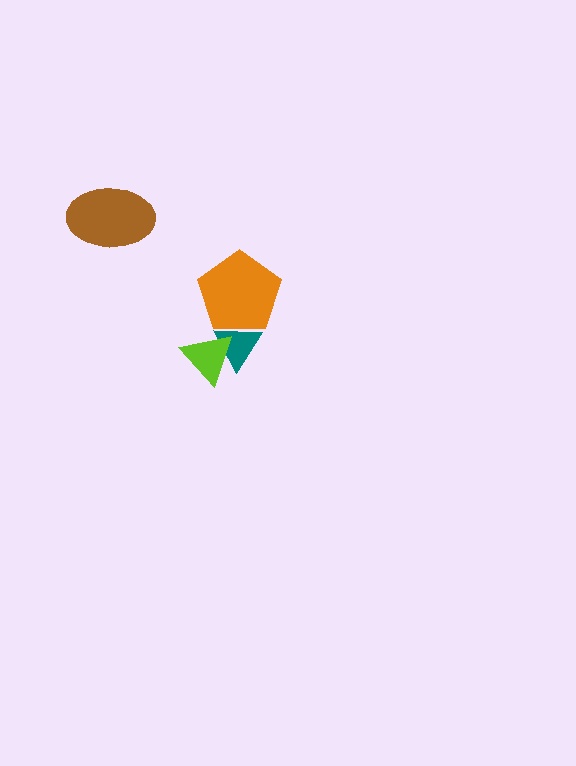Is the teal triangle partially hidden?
Yes, it is partially covered by another shape.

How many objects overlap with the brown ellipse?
0 objects overlap with the brown ellipse.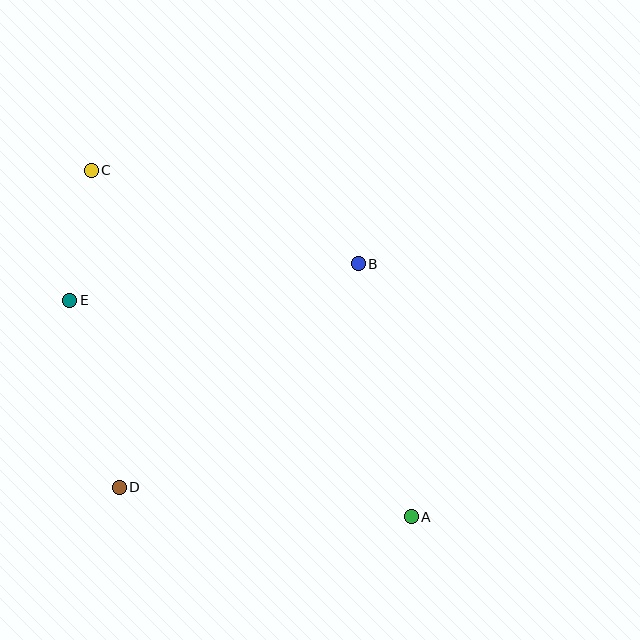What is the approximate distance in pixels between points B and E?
The distance between B and E is approximately 291 pixels.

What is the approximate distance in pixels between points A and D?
The distance between A and D is approximately 293 pixels.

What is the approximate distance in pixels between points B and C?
The distance between B and C is approximately 282 pixels.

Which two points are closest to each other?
Points C and E are closest to each other.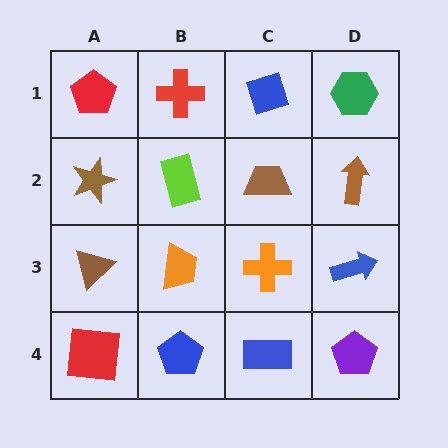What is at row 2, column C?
A brown trapezoid.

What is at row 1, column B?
A red cross.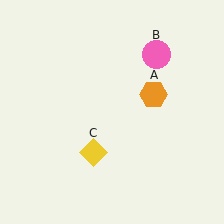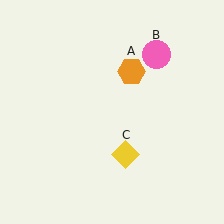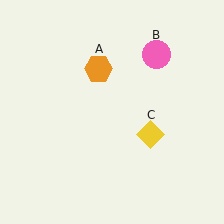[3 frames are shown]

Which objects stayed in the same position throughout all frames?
Pink circle (object B) remained stationary.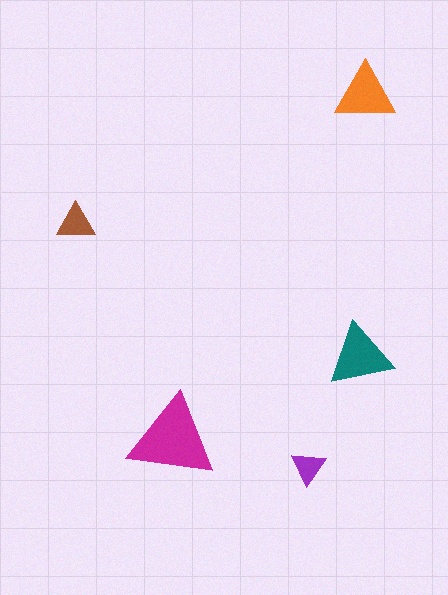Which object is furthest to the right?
The orange triangle is rightmost.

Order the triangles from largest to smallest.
the magenta one, the teal one, the orange one, the brown one, the purple one.